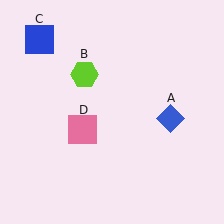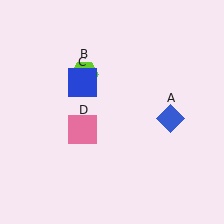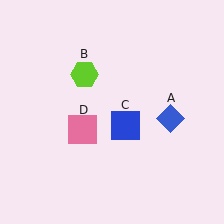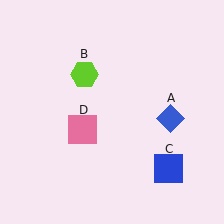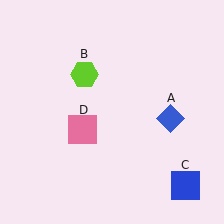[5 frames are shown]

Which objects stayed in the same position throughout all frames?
Blue diamond (object A) and lime hexagon (object B) and pink square (object D) remained stationary.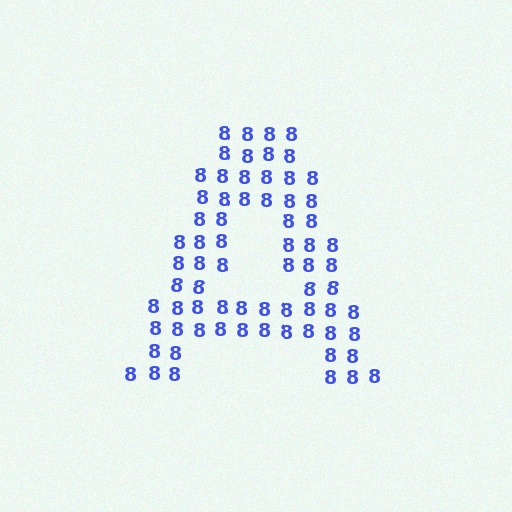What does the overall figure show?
The overall figure shows the letter A.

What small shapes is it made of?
It is made of small digit 8's.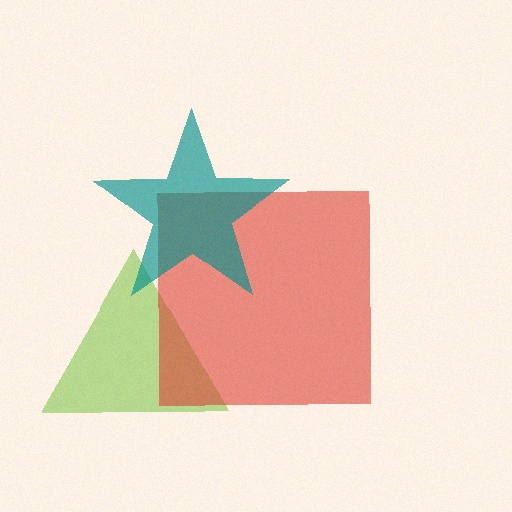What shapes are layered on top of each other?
The layered shapes are: a lime triangle, a red square, a teal star.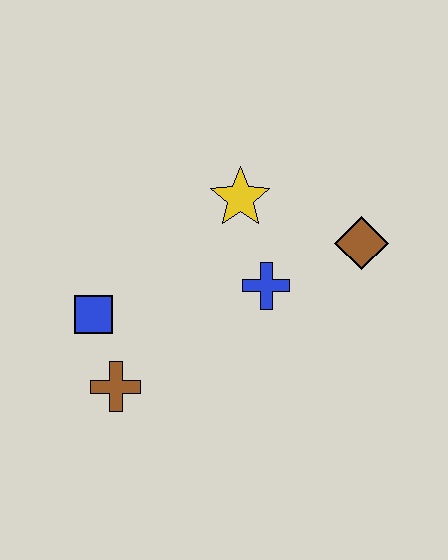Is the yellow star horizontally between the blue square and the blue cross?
Yes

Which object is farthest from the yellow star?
The brown cross is farthest from the yellow star.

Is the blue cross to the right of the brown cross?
Yes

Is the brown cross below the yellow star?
Yes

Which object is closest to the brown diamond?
The blue cross is closest to the brown diamond.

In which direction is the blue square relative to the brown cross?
The blue square is above the brown cross.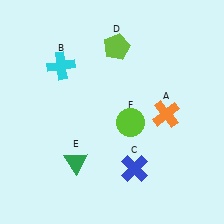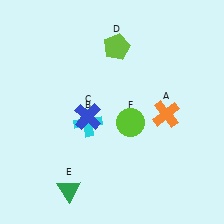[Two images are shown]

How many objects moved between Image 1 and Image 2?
3 objects moved between the two images.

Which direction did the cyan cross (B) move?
The cyan cross (B) moved down.